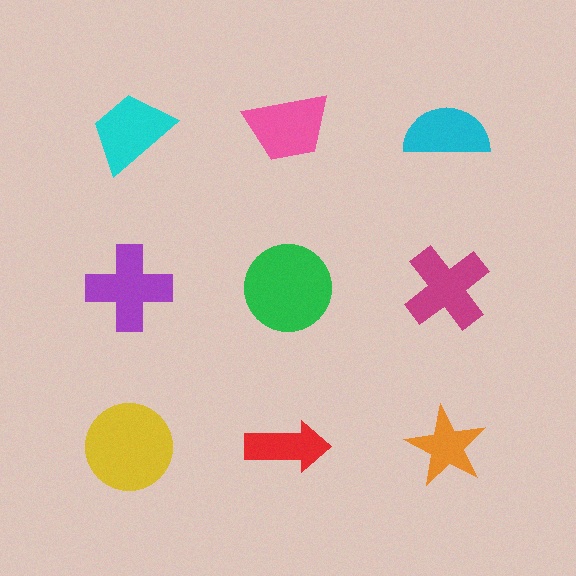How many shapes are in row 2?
3 shapes.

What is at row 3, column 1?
A yellow circle.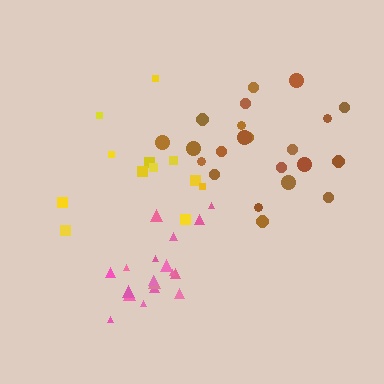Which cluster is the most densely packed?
Pink.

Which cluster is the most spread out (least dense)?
Yellow.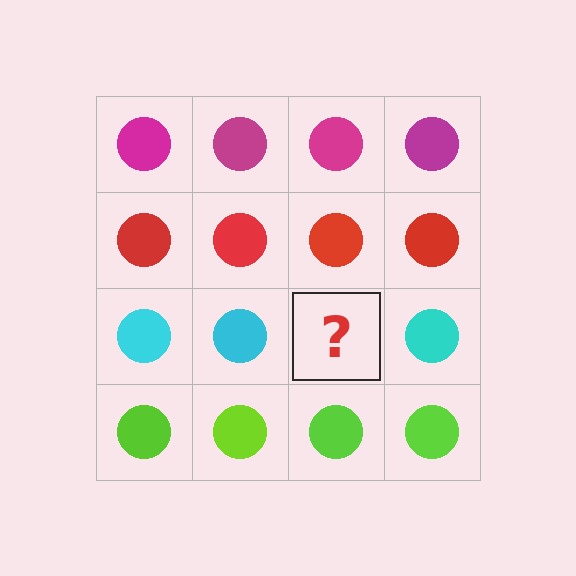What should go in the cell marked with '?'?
The missing cell should contain a cyan circle.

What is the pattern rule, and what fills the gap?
The rule is that each row has a consistent color. The gap should be filled with a cyan circle.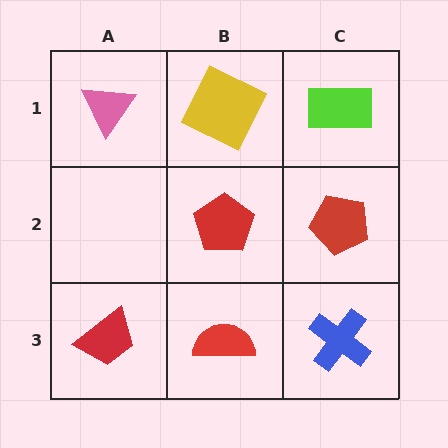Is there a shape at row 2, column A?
No, that cell is empty.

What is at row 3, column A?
A red trapezoid.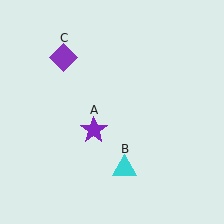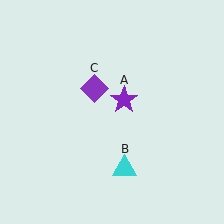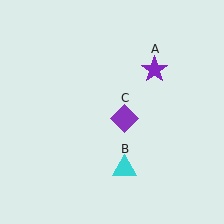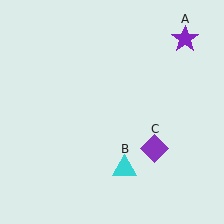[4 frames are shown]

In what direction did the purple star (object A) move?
The purple star (object A) moved up and to the right.